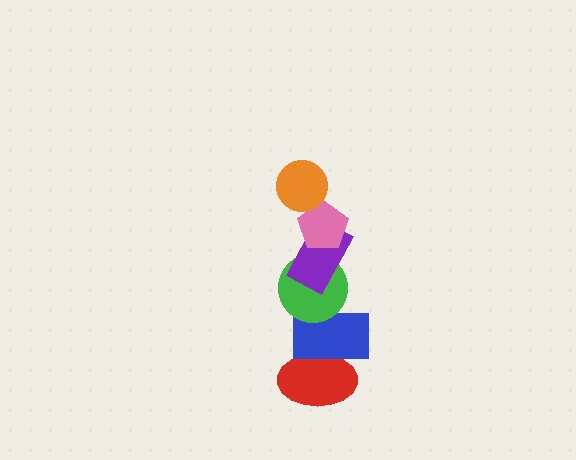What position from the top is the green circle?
The green circle is 4th from the top.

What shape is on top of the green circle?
The purple rectangle is on top of the green circle.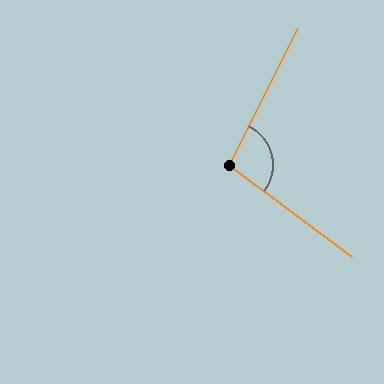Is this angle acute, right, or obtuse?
It is obtuse.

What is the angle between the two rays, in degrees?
Approximately 100 degrees.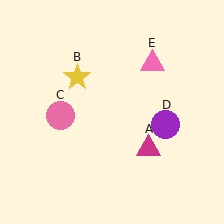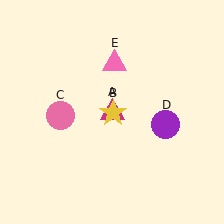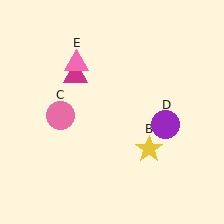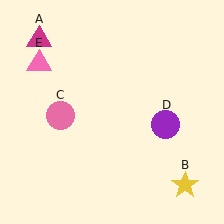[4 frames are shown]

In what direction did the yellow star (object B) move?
The yellow star (object B) moved down and to the right.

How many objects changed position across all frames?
3 objects changed position: magenta triangle (object A), yellow star (object B), pink triangle (object E).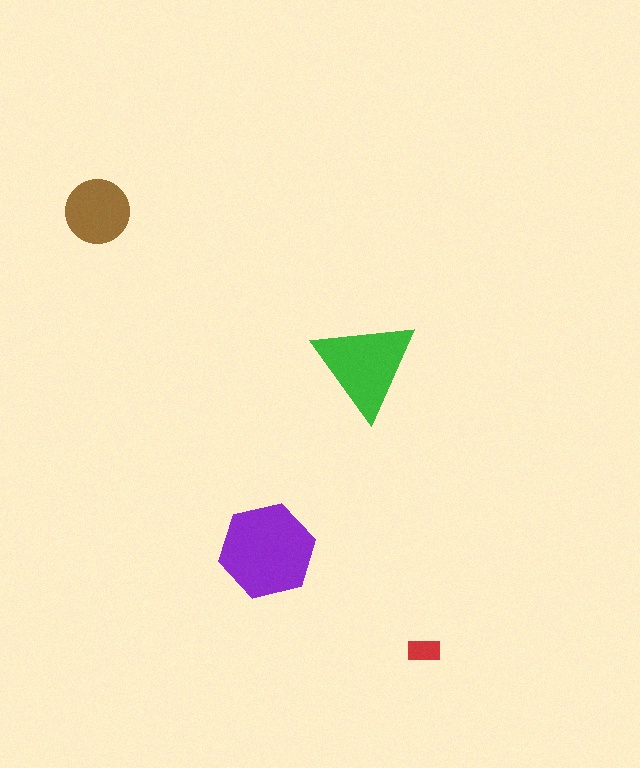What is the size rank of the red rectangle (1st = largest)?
4th.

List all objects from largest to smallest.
The purple hexagon, the green triangle, the brown circle, the red rectangle.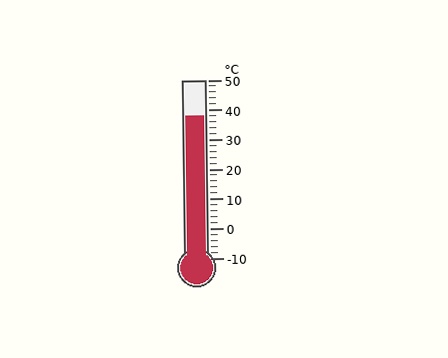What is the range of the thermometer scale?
The thermometer scale ranges from -10°C to 50°C.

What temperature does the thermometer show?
The thermometer shows approximately 38°C.